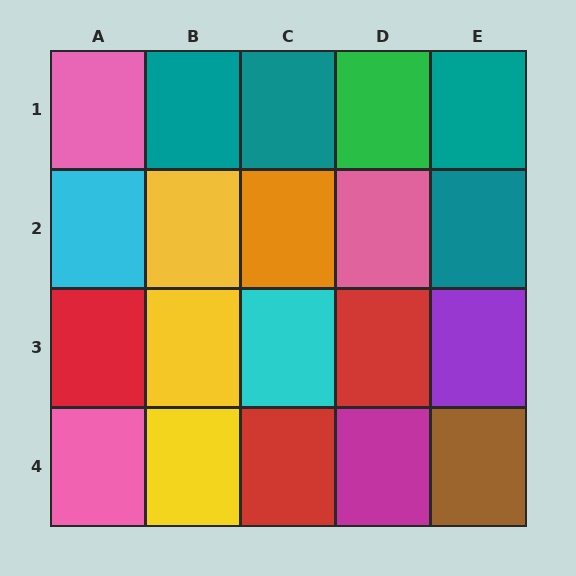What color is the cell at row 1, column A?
Pink.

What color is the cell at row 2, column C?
Orange.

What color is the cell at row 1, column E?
Teal.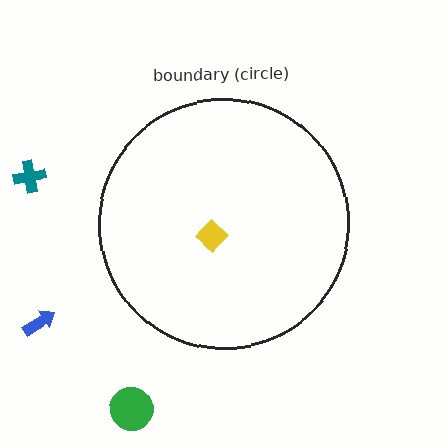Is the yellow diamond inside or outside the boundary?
Inside.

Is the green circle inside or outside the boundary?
Outside.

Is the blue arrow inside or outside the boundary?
Outside.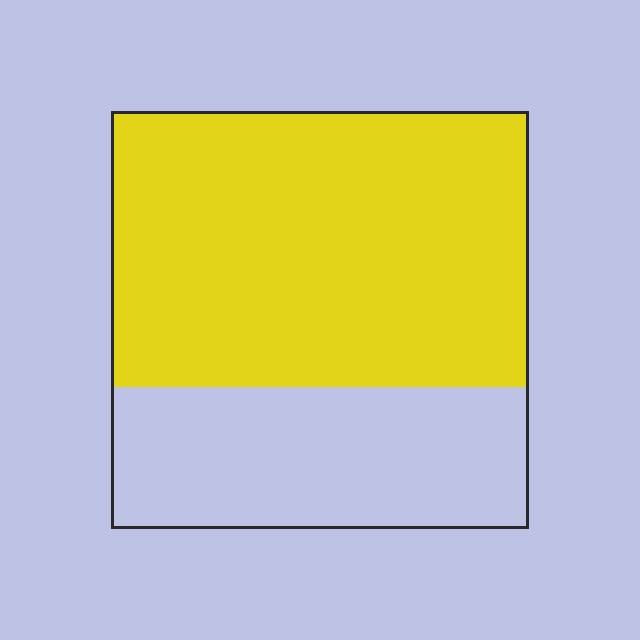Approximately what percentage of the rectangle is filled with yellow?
Approximately 65%.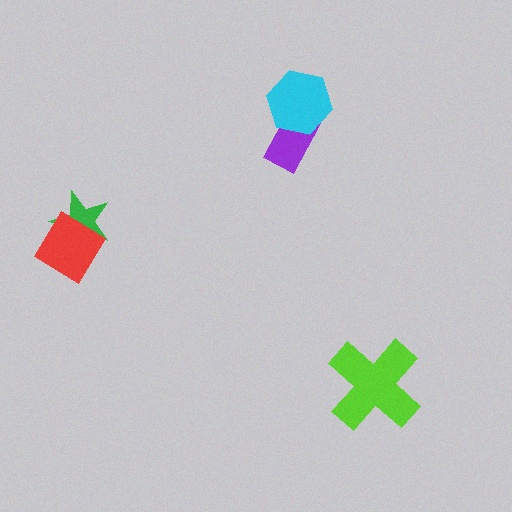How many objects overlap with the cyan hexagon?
1 object overlaps with the cyan hexagon.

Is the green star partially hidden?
Yes, it is partially covered by another shape.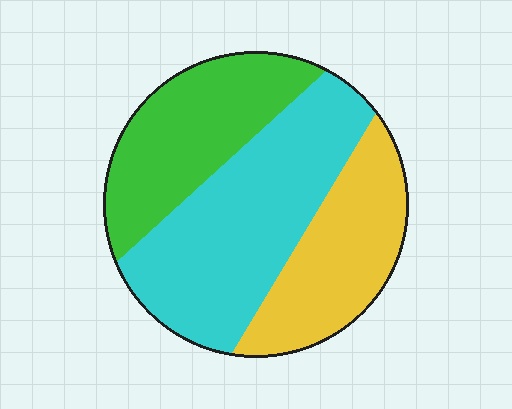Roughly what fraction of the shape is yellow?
Yellow covers about 25% of the shape.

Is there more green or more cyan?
Cyan.